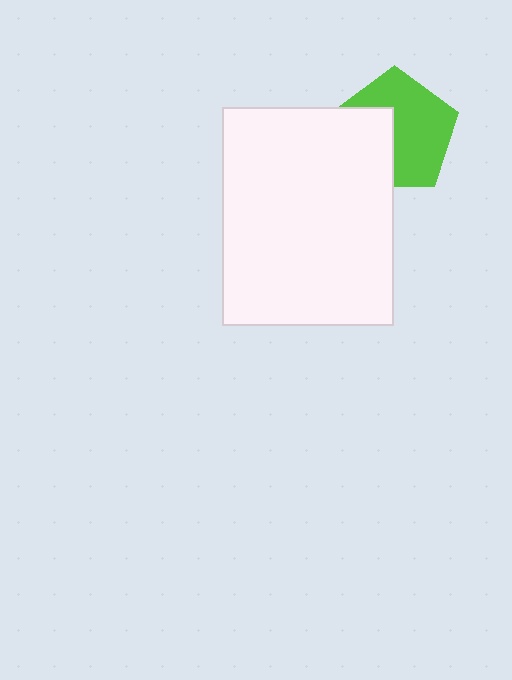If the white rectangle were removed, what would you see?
You would see the complete lime pentagon.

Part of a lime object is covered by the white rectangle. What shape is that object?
It is a pentagon.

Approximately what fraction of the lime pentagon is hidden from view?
Roughly 38% of the lime pentagon is hidden behind the white rectangle.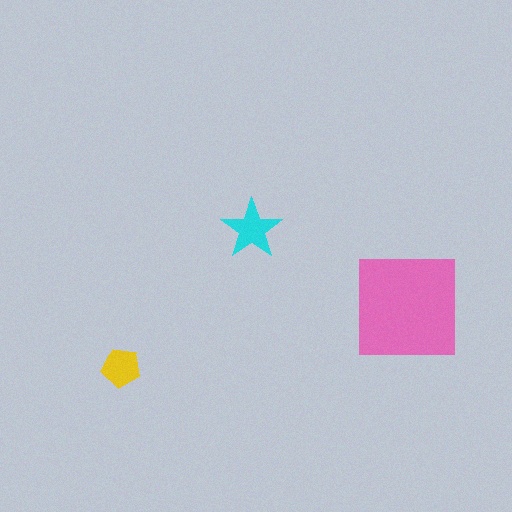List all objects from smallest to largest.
The yellow pentagon, the cyan star, the pink square.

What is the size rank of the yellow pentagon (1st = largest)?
3rd.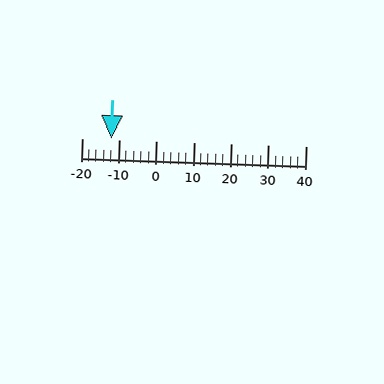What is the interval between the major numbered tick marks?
The major tick marks are spaced 10 units apart.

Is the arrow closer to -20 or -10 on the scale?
The arrow is closer to -10.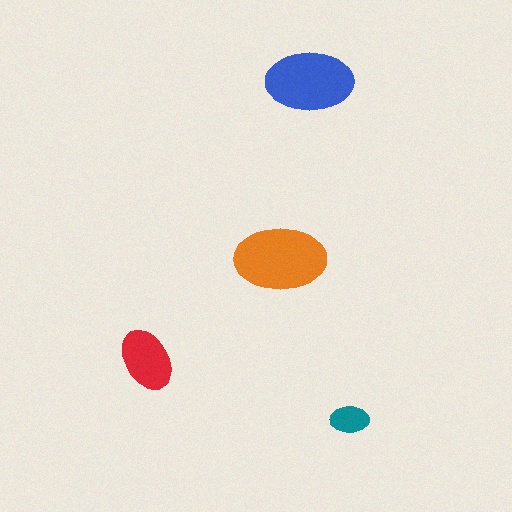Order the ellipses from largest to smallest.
the orange one, the blue one, the red one, the teal one.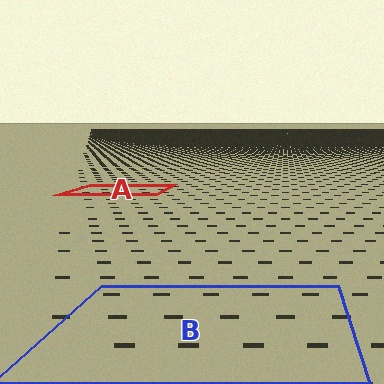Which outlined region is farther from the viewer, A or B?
Region A is farther from the viewer — the texture elements inside it appear smaller and more densely packed.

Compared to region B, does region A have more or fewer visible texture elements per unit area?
Region A has more texture elements per unit area — they are packed more densely because it is farther away.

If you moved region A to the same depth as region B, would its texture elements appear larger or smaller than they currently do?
They would appear larger. At a closer depth, the same texture elements are projected at a bigger on-screen size.